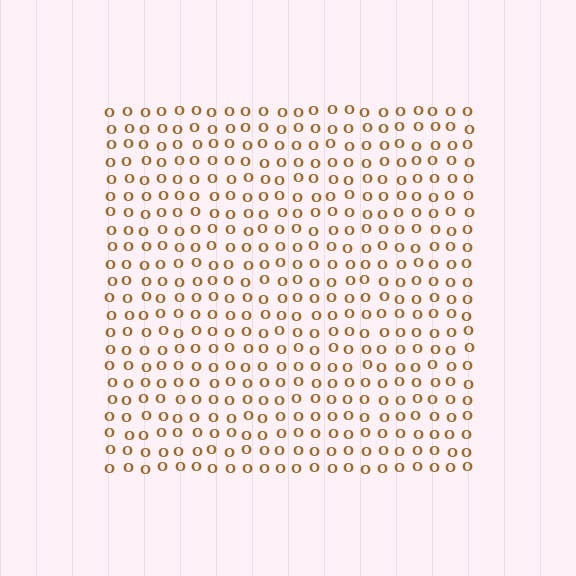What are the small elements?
The small elements are letter O's.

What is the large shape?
The large shape is a square.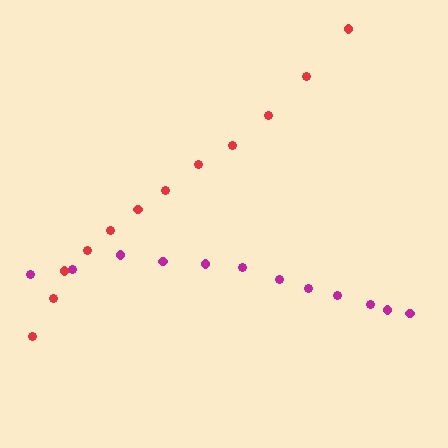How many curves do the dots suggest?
There are 2 distinct paths.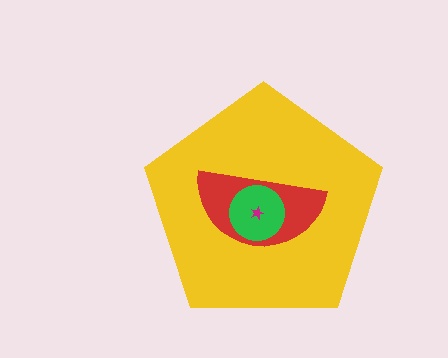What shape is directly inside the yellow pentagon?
The red semicircle.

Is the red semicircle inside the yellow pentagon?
Yes.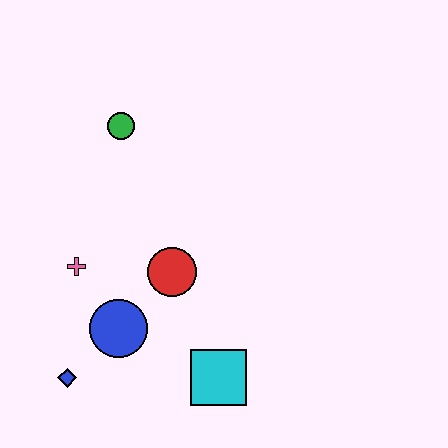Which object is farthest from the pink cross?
The cyan square is farthest from the pink cross.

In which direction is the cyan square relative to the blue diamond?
The cyan square is to the right of the blue diamond.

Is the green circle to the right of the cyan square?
No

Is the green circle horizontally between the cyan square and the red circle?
No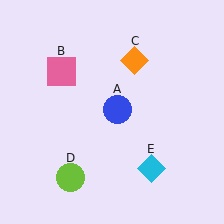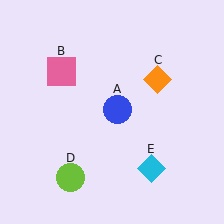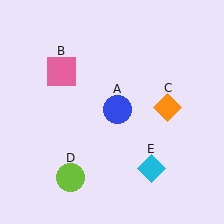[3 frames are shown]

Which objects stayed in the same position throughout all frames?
Blue circle (object A) and pink square (object B) and lime circle (object D) and cyan diamond (object E) remained stationary.